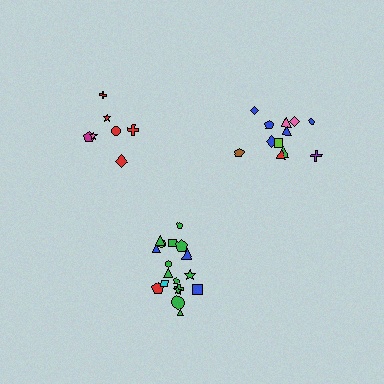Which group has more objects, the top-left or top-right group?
The top-right group.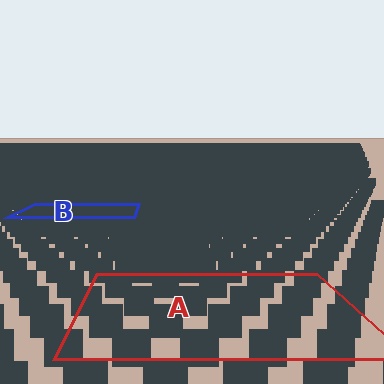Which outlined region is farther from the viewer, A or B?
Region B is farther from the viewer — the texture elements inside it appear smaller and more densely packed.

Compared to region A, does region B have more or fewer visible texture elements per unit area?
Region B has more texture elements per unit area — they are packed more densely because it is farther away.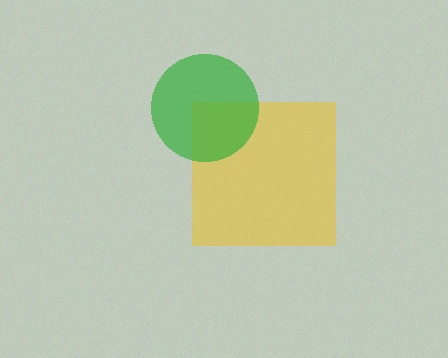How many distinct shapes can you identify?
There are 2 distinct shapes: a yellow square, a green circle.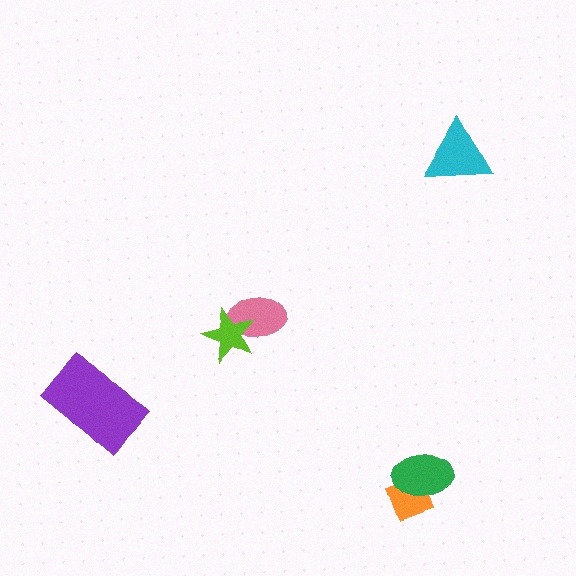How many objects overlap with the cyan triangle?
0 objects overlap with the cyan triangle.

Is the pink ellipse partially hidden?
Yes, it is partially covered by another shape.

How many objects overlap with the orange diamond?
1 object overlaps with the orange diamond.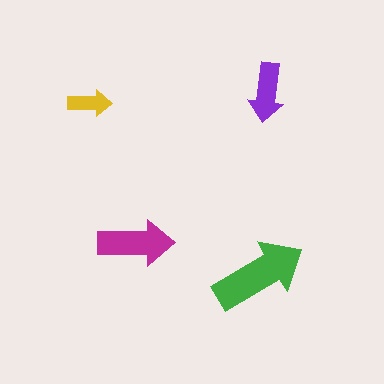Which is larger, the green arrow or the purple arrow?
The green one.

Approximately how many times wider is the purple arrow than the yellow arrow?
About 1.5 times wider.